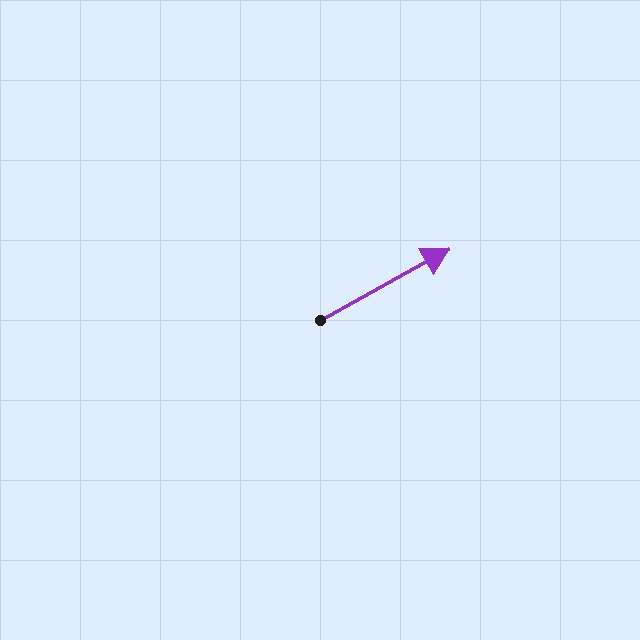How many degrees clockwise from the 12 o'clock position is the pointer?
Approximately 61 degrees.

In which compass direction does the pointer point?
Northeast.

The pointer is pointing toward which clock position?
Roughly 2 o'clock.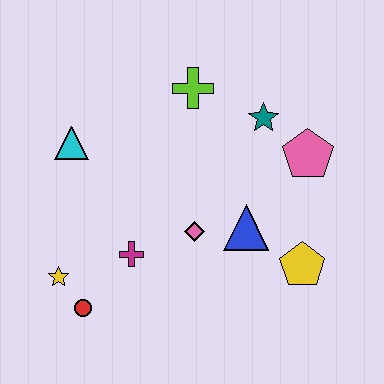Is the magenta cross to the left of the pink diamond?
Yes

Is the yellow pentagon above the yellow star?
Yes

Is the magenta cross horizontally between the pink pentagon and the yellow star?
Yes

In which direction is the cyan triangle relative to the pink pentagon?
The cyan triangle is to the left of the pink pentagon.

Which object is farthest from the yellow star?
The pink pentagon is farthest from the yellow star.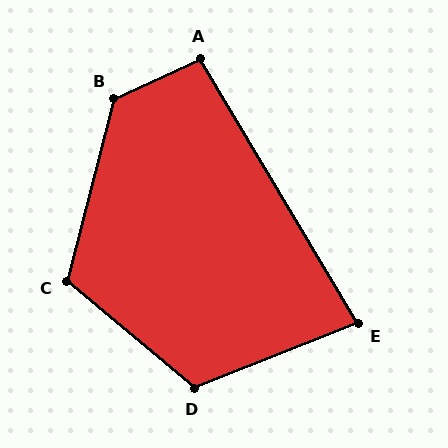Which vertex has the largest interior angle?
B, at approximately 129 degrees.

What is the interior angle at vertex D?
Approximately 118 degrees (obtuse).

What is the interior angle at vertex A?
Approximately 96 degrees (obtuse).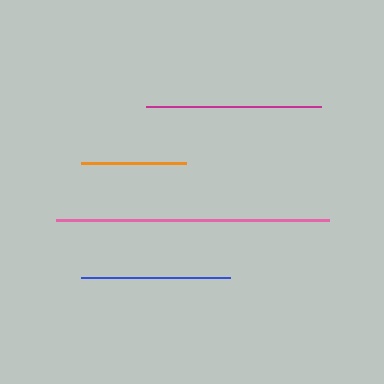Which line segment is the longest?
The pink line is the longest at approximately 274 pixels.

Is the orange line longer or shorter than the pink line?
The pink line is longer than the orange line.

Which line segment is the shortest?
The orange line is the shortest at approximately 105 pixels.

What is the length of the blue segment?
The blue segment is approximately 148 pixels long.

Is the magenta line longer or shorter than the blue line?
The magenta line is longer than the blue line.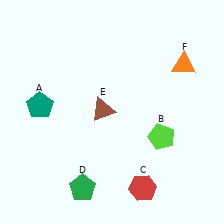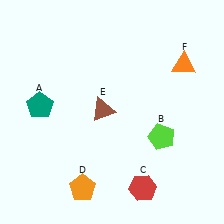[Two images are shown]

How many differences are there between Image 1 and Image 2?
There is 1 difference between the two images.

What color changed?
The pentagon (D) changed from green in Image 1 to orange in Image 2.